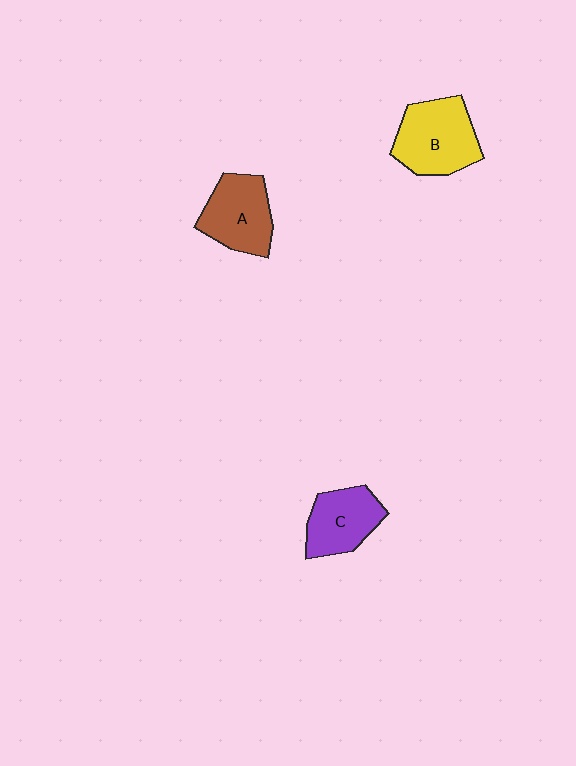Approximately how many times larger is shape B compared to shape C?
Approximately 1.3 times.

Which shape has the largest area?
Shape B (yellow).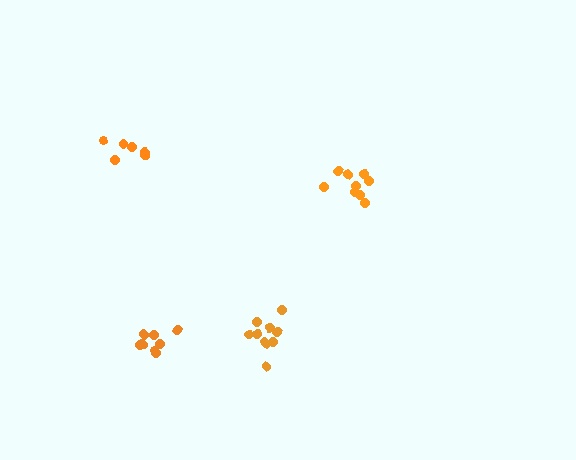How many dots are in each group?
Group 1: 9 dots, Group 2: 10 dots, Group 3: 6 dots, Group 4: 9 dots (34 total).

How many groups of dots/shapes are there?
There are 4 groups.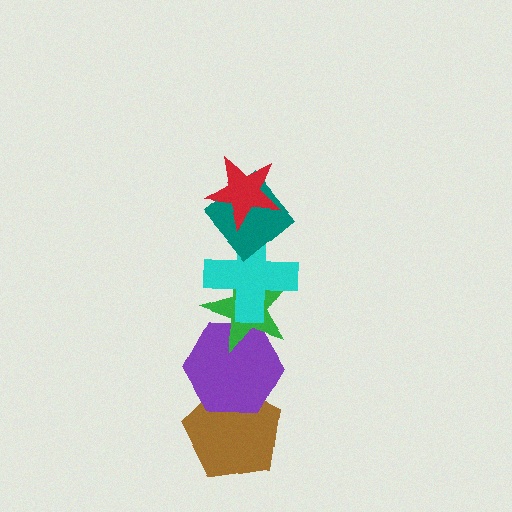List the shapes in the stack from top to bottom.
From top to bottom: the red star, the teal diamond, the cyan cross, the green star, the purple hexagon, the brown pentagon.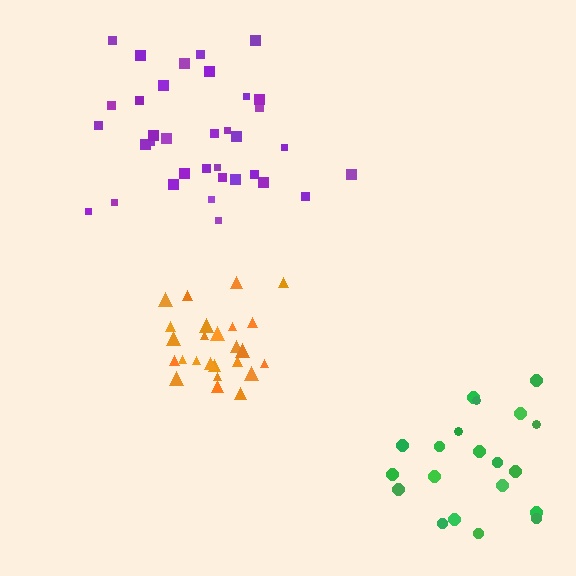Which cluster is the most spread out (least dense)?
Green.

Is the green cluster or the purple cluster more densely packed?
Purple.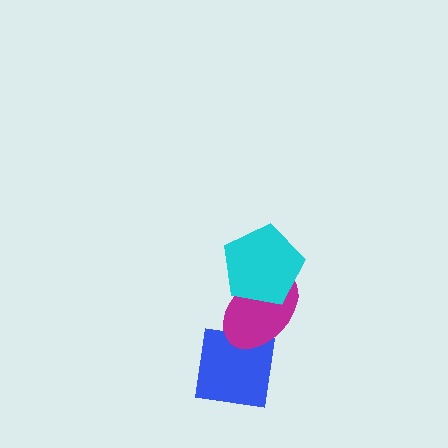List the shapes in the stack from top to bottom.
From top to bottom: the cyan pentagon, the magenta ellipse, the blue square.